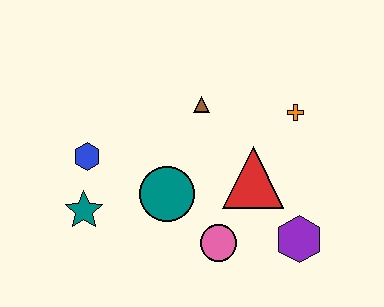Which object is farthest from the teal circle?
The orange cross is farthest from the teal circle.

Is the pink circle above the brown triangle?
No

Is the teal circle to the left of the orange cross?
Yes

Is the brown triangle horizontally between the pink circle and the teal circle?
Yes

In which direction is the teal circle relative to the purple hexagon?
The teal circle is to the left of the purple hexagon.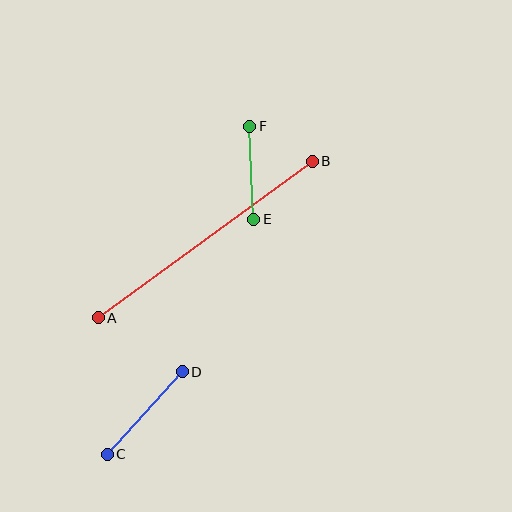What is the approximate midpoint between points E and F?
The midpoint is at approximately (252, 173) pixels.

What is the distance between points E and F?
The distance is approximately 93 pixels.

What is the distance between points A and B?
The distance is approximately 265 pixels.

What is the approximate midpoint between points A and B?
The midpoint is at approximately (205, 239) pixels.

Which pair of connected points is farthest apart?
Points A and B are farthest apart.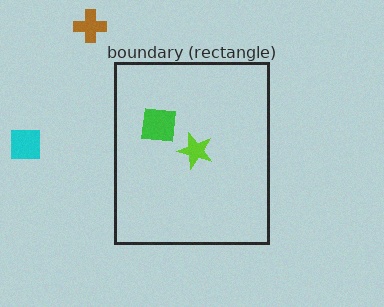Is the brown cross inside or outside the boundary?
Outside.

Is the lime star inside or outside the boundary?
Inside.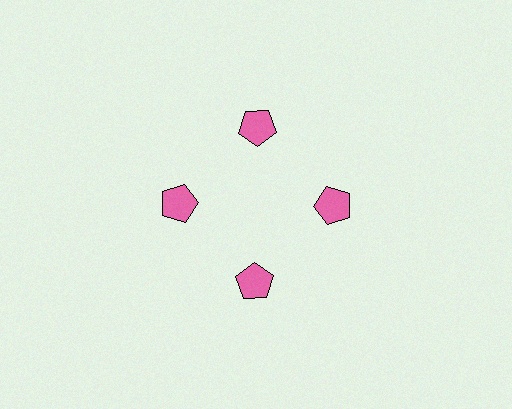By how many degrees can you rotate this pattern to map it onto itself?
The pattern maps onto itself every 90 degrees of rotation.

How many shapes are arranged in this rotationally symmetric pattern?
There are 4 shapes, arranged in 4 groups of 1.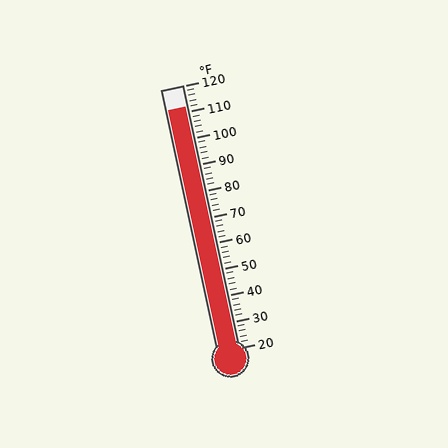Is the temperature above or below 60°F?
The temperature is above 60°F.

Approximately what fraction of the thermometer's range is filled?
The thermometer is filled to approximately 90% of its range.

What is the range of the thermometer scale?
The thermometer scale ranges from 20°F to 120°F.